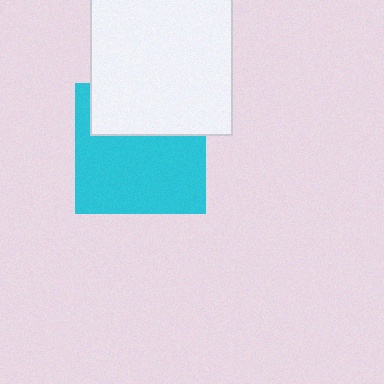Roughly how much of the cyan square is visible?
About half of it is visible (roughly 64%).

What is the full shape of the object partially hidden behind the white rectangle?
The partially hidden object is a cyan square.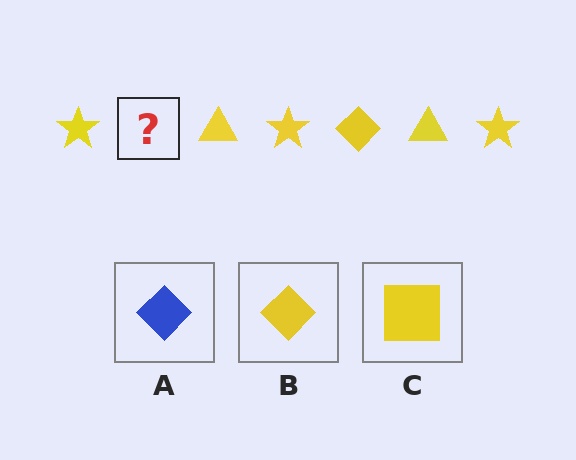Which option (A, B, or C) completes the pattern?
B.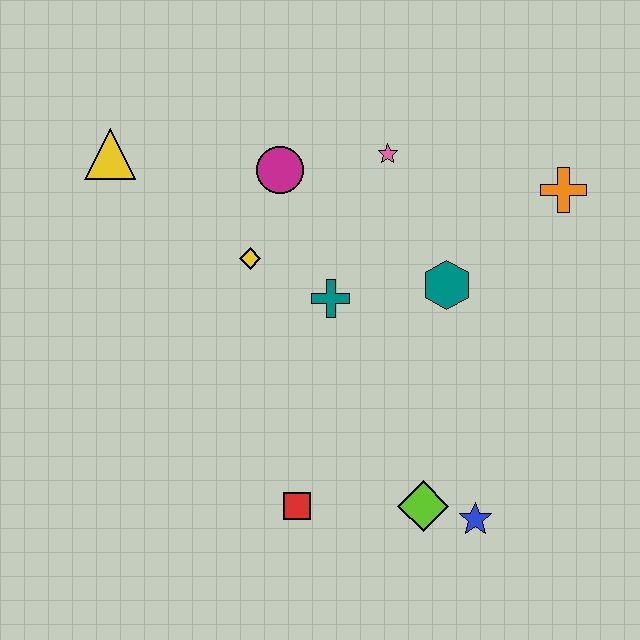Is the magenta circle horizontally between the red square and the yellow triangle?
Yes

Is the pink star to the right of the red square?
Yes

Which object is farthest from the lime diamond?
The yellow triangle is farthest from the lime diamond.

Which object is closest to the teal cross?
The yellow diamond is closest to the teal cross.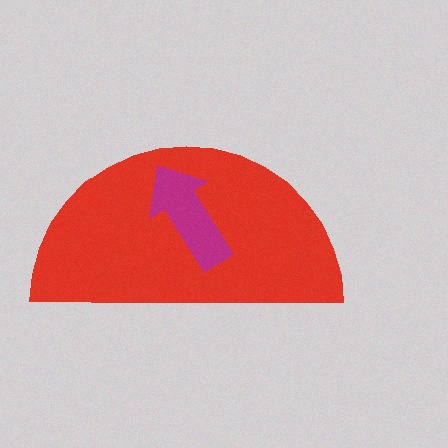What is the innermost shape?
The magenta arrow.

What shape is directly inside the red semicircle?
The magenta arrow.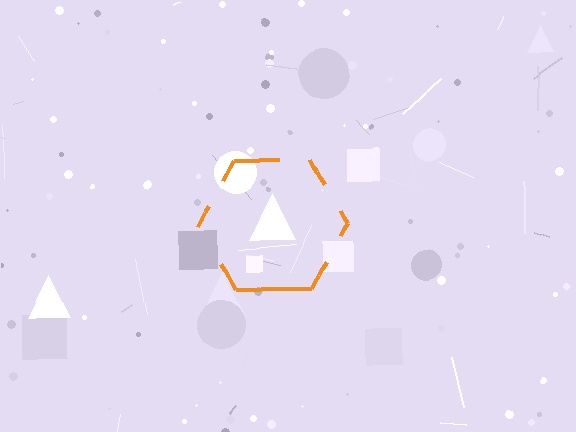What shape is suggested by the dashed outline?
The dashed outline suggests a hexagon.